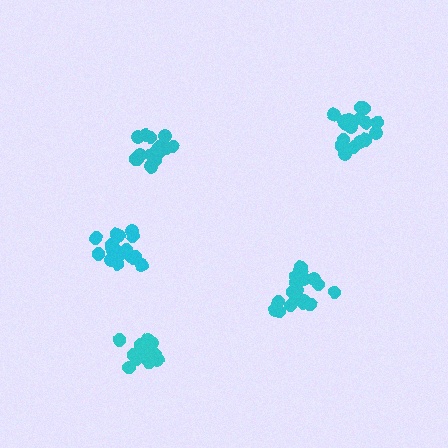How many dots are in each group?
Group 1: 21 dots, Group 2: 15 dots, Group 3: 20 dots, Group 4: 20 dots, Group 5: 20 dots (96 total).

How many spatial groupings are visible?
There are 5 spatial groupings.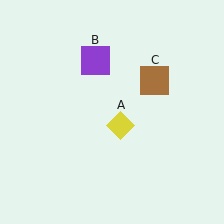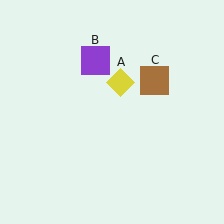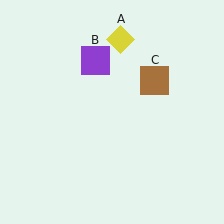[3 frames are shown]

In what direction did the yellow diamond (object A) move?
The yellow diamond (object A) moved up.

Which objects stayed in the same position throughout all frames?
Purple square (object B) and brown square (object C) remained stationary.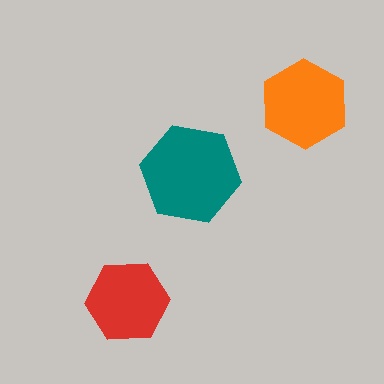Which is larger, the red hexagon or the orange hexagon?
The orange one.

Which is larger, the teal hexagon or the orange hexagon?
The teal one.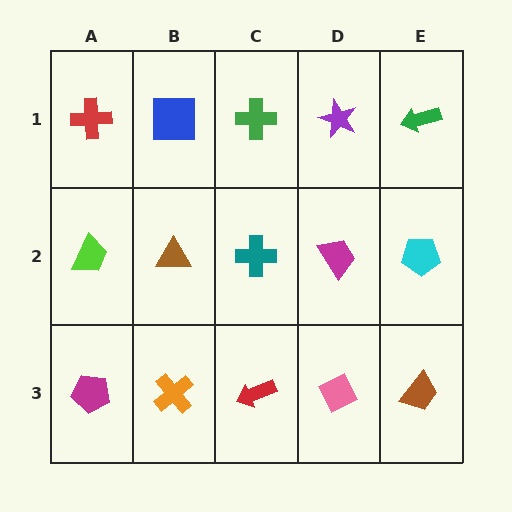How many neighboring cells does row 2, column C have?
4.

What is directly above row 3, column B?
A brown triangle.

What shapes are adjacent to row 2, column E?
A green arrow (row 1, column E), a brown trapezoid (row 3, column E), a magenta trapezoid (row 2, column D).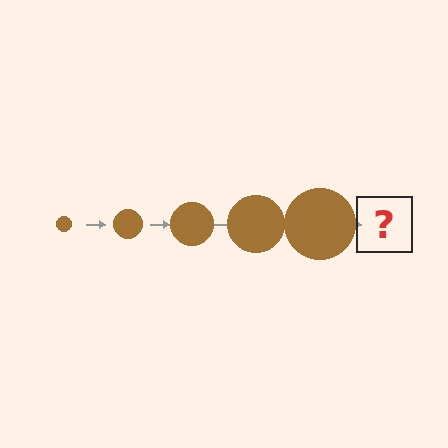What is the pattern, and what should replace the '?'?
The pattern is that the circle gets progressively larger each step. The '?' should be a brown circle, larger than the previous one.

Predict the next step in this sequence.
The next step is a brown circle, larger than the previous one.